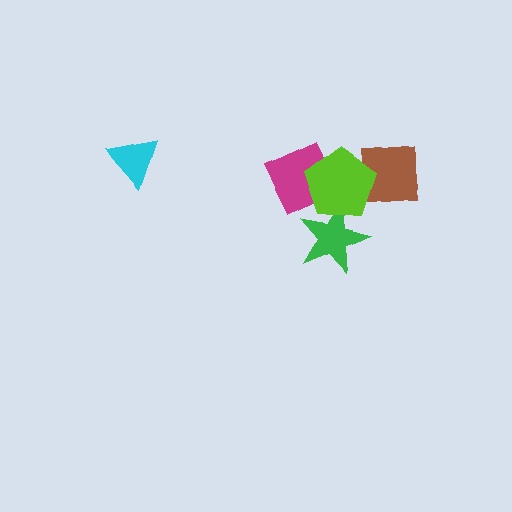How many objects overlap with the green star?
1 object overlaps with the green star.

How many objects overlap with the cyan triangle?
0 objects overlap with the cyan triangle.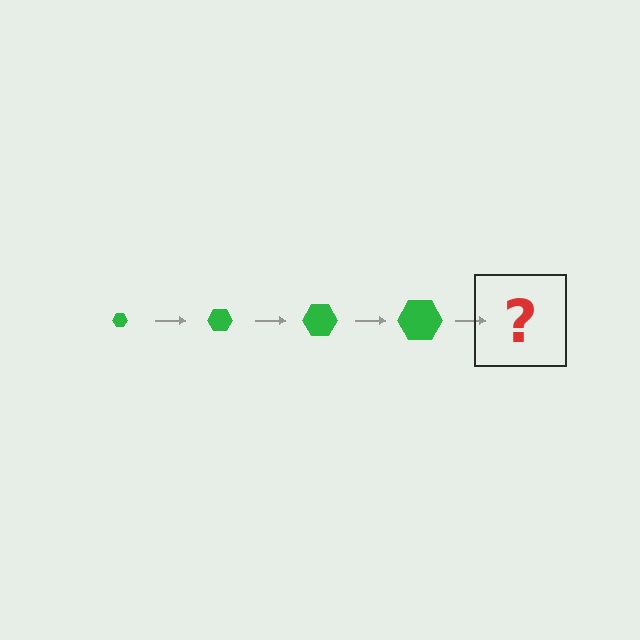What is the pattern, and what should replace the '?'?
The pattern is that the hexagon gets progressively larger each step. The '?' should be a green hexagon, larger than the previous one.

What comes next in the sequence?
The next element should be a green hexagon, larger than the previous one.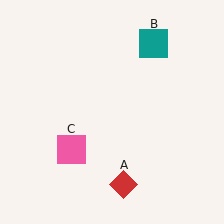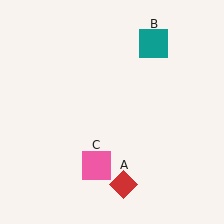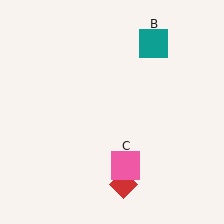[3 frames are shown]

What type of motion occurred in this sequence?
The pink square (object C) rotated counterclockwise around the center of the scene.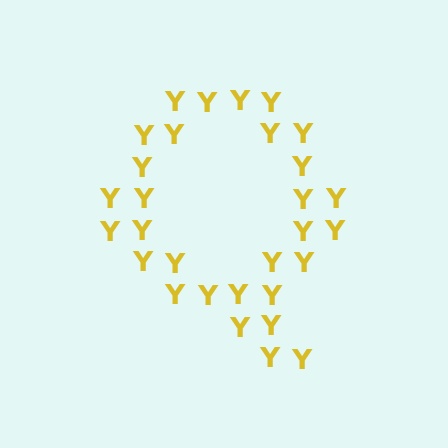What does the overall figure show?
The overall figure shows the letter Q.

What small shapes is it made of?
It is made of small letter Y's.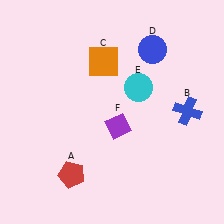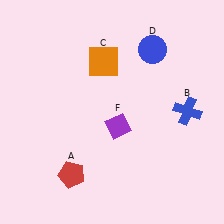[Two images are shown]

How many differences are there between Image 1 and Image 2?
There is 1 difference between the two images.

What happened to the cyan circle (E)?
The cyan circle (E) was removed in Image 2. It was in the top-right area of Image 1.